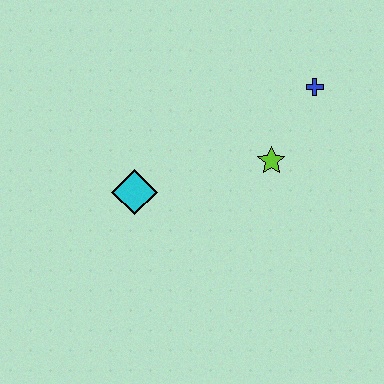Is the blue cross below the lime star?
No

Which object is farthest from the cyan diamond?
The blue cross is farthest from the cyan diamond.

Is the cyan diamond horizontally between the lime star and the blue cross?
No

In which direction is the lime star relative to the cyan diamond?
The lime star is to the right of the cyan diamond.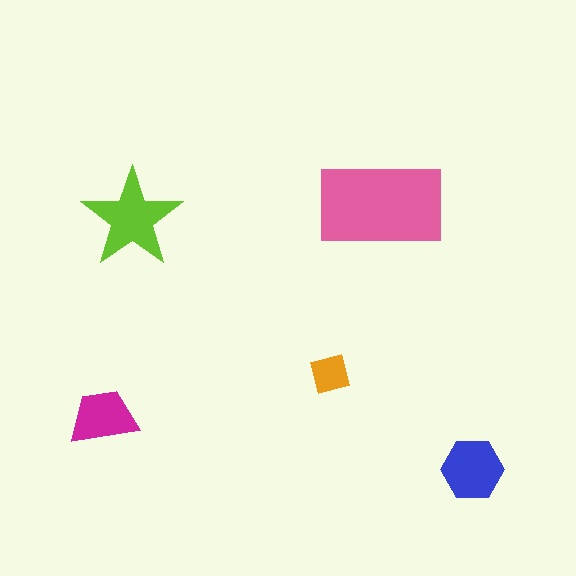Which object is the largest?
The pink rectangle.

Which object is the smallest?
The orange square.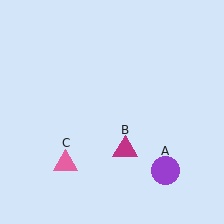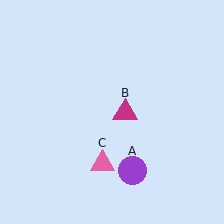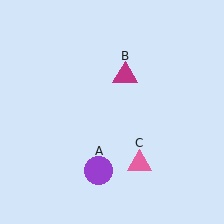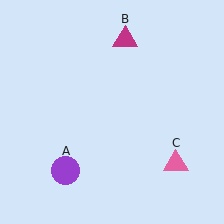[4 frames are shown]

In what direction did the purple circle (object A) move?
The purple circle (object A) moved left.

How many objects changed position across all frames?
3 objects changed position: purple circle (object A), magenta triangle (object B), pink triangle (object C).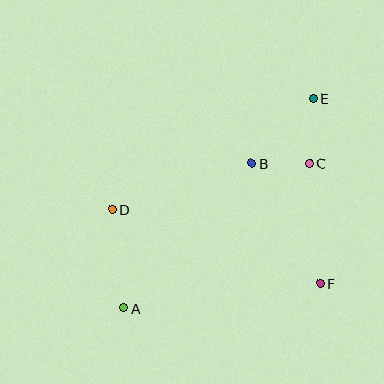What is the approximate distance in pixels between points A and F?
The distance between A and F is approximately 198 pixels.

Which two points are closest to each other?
Points B and C are closest to each other.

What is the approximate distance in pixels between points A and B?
The distance between A and B is approximately 194 pixels.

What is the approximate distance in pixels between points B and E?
The distance between B and E is approximately 89 pixels.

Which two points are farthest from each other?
Points A and E are farthest from each other.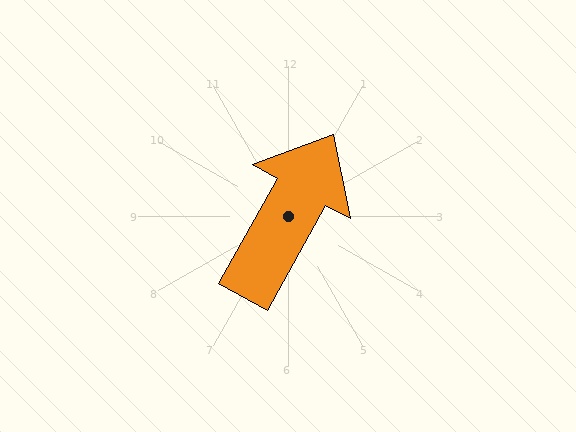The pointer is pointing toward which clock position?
Roughly 1 o'clock.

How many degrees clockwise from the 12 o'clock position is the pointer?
Approximately 29 degrees.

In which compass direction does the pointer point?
Northeast.